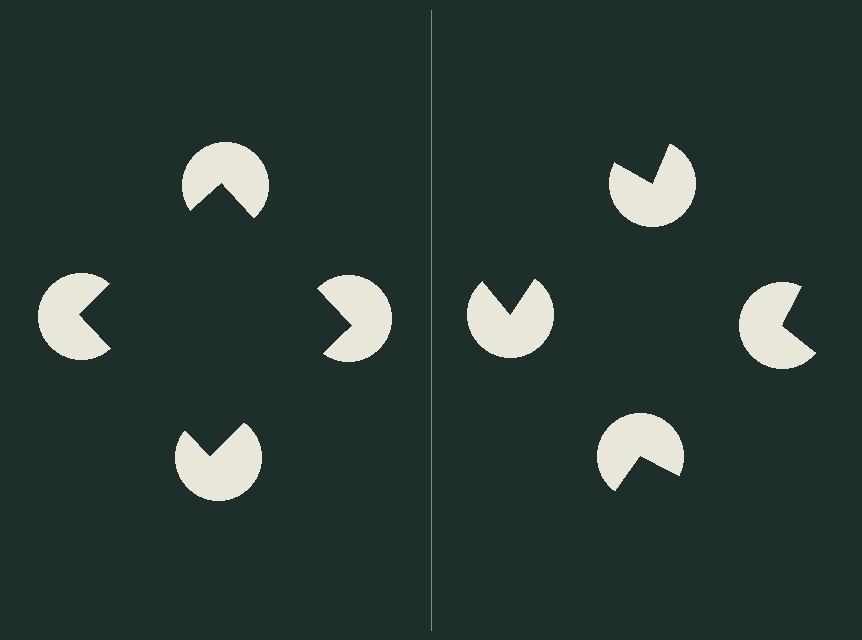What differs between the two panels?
The pac-man discs are positioned identically on both sides; only the wedge orientations differ. On the left they align to a square; on the right they are misaligned.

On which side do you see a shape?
An illusory square appears on the left side. On the right side the wedge cuts are rotated, so no coherent shape forms.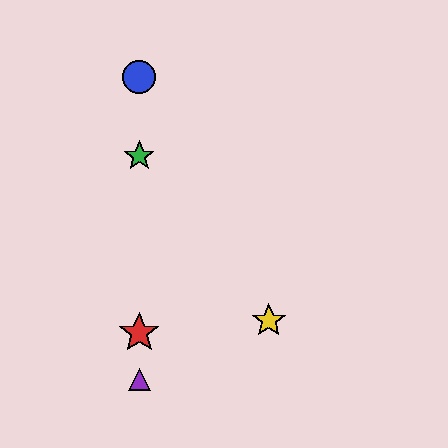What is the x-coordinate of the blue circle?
The blue circle is at x≈139.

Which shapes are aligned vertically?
The red star, the blue circle, the green star, the purple triangle are aligned vertically.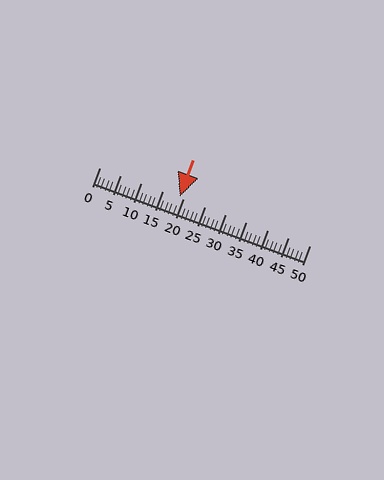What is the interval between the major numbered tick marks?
The major tick marks are spaced 5 units apart.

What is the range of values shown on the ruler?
The ruler shows values from 0 to 50.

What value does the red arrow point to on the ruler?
The red arrow points to approximately 19.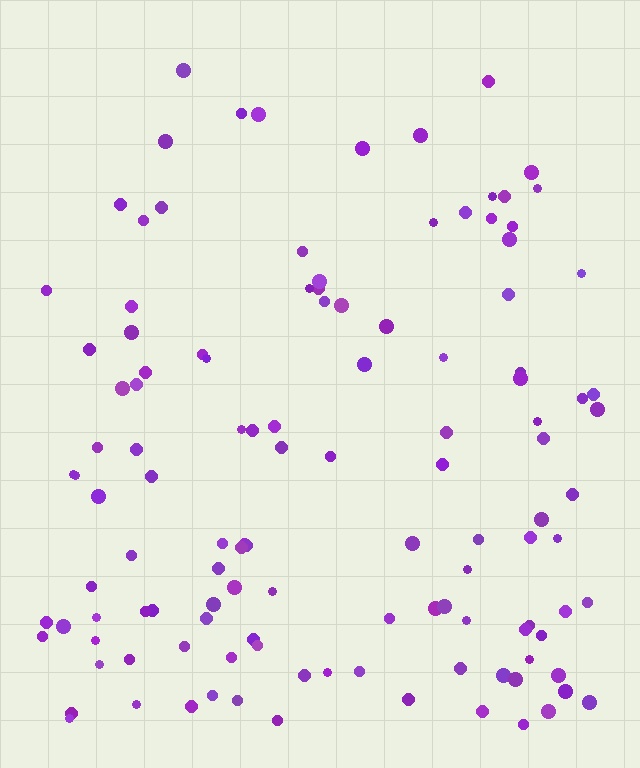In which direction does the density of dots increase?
From top to bottom, with the bottom side densest.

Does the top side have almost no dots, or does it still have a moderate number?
Still a moderate number, just noticeably fewer than the bottom.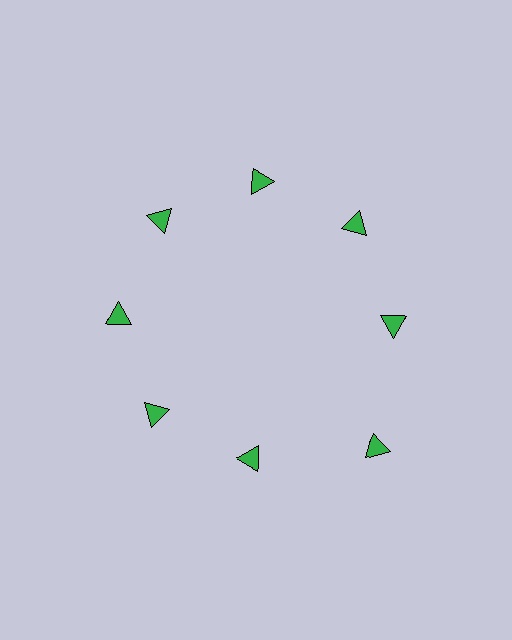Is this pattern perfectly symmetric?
No. The 8 green triangles are arranged in a ring, but one element near the 4 o'clock position is pushed outward from the center, breaking the 8-fold rotational symmetry.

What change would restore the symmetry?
The symmetry would be restored by moving it inward, back onto the ring so that all 8 triangles sit at equal angles and equal distance from the center.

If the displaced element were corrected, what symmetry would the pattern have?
It would have 8-fold rotational symmetry — the pattern would map onto itself every 45 degrees.